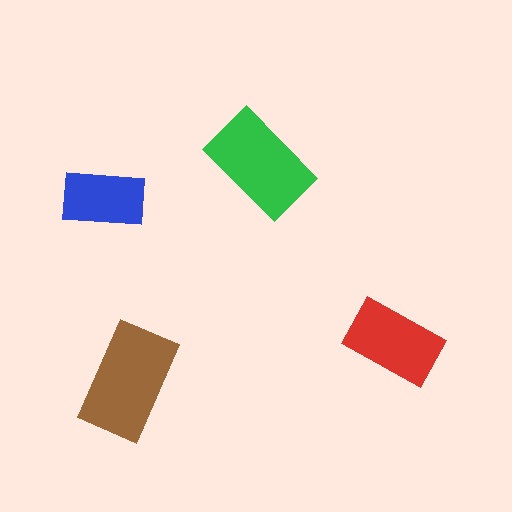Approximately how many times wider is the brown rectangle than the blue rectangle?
About 1.5 times wider.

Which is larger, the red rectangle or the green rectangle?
The green one.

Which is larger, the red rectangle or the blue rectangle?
The red one.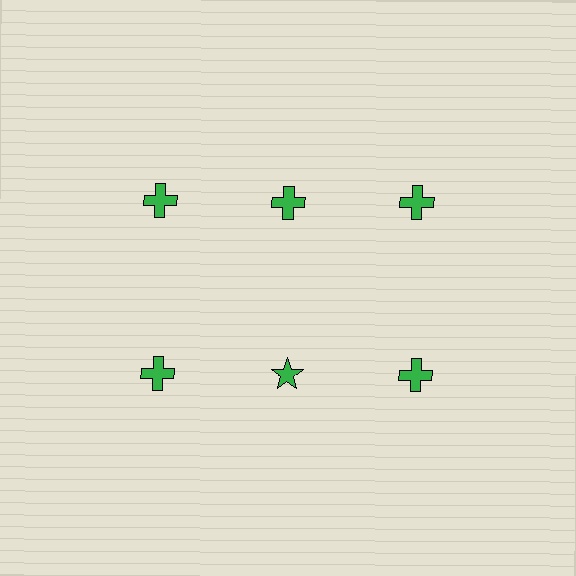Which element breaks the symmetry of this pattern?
The green star in the second row, second from left column breaks the symmetry. All other shapes are green crosses.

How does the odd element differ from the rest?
It has a different shape: star instead of cross.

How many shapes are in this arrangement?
There are 6 shapes arranged in a grid pattern.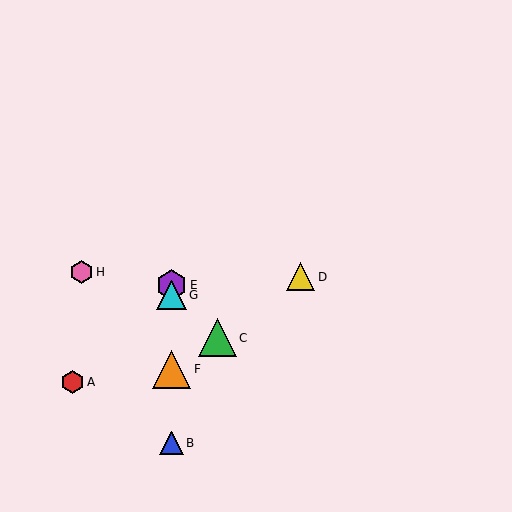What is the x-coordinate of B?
Object B is at x≈172.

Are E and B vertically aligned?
Yes, both are at x≈172.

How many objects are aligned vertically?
4 objects (B, E, F, G) are aligned vertically.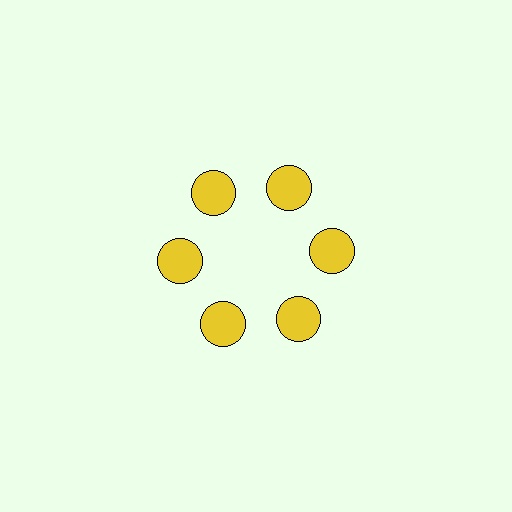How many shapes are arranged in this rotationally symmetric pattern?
There are 6 shapes, arranged in 6 groups of 1.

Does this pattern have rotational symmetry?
Yes, this pattern has 6-fold rotational symmetry. It looks the same after rotating 60 degrees around the center.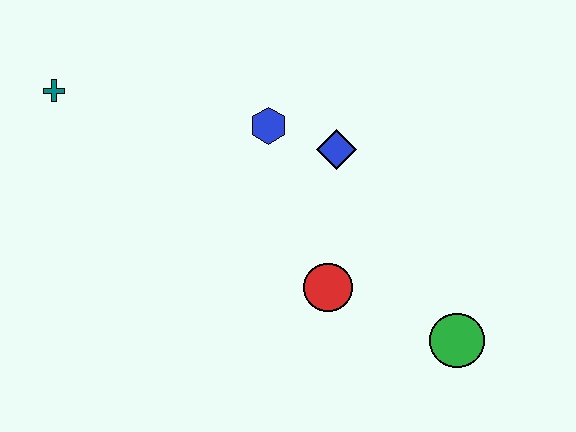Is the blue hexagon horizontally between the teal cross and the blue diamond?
Yes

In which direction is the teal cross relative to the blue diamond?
The teal cross is to the left of the blue diamond.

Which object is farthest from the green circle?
The teal cross is farthest from the green circle.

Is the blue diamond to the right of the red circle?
Yes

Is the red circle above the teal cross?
No